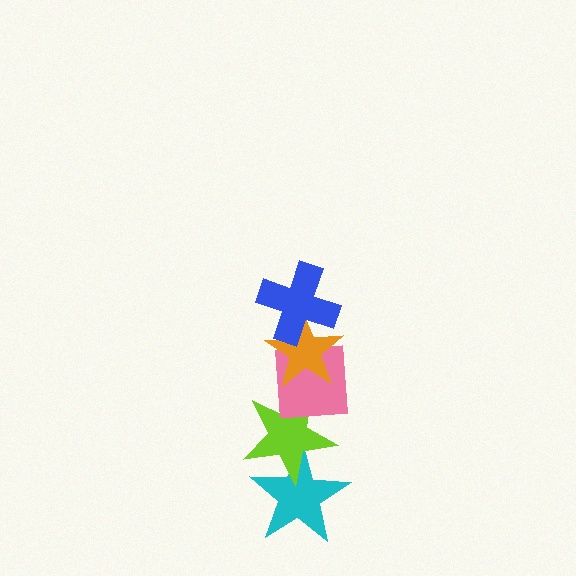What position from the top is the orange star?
The orange star is 2nd from the top.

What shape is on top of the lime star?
The pink square is on top of the lime star.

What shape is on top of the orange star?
The blue cross is on top of the orange star.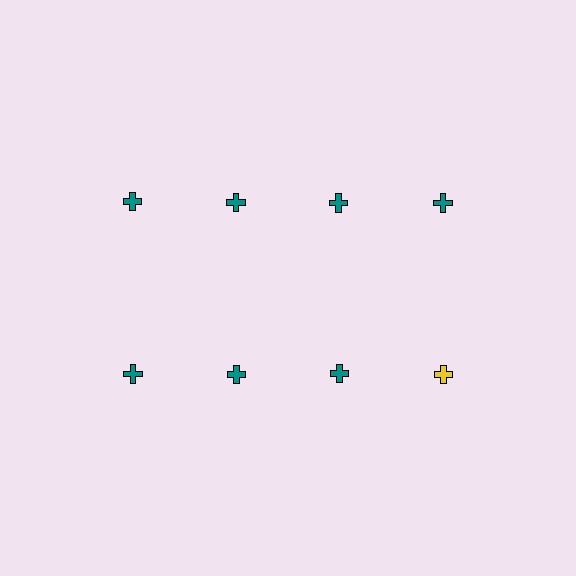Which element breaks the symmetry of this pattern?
The yellow cross in the second row, second from right column breaks the symmetry. All other shapes are teal crosses.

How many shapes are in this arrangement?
There are 8 shapes arranged in a grid pattern.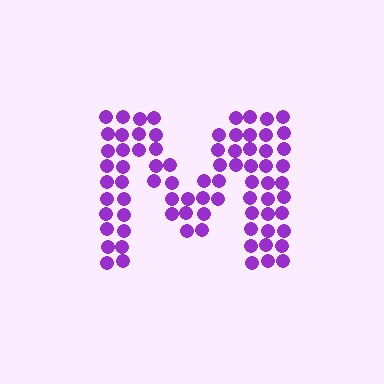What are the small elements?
The small elements are circles.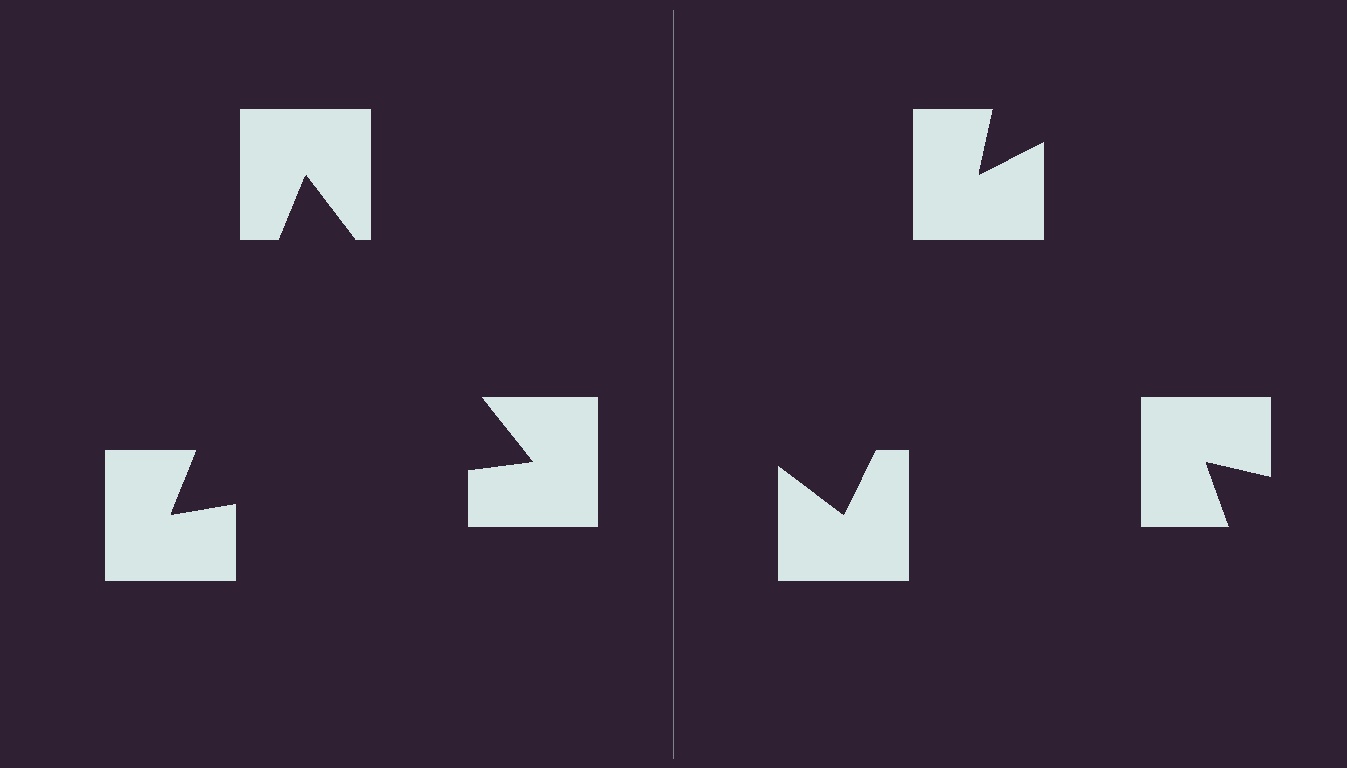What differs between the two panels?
The notched squares are positioned identically on both sides; only the wedge orientations differ. On the left they align to a triangle; on the right they are misaligned.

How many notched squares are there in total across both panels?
6 — 3 on each side.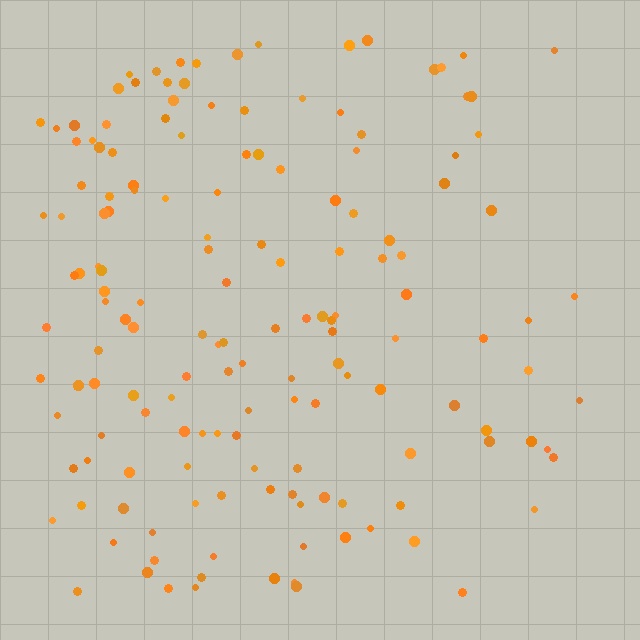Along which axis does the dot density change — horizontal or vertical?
Horizontal.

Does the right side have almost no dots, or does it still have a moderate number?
Still a moderate number, just noticeably fewer than the left.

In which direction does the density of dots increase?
From right to left, with the left side densest.